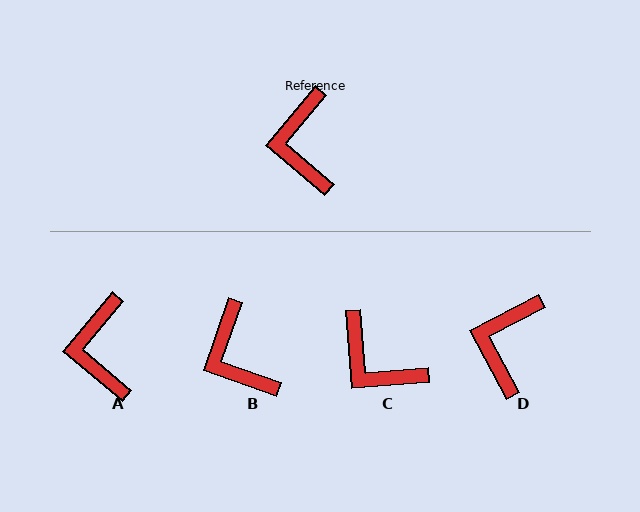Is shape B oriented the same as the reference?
No, it is off by about 21 degrees.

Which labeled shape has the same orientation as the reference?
A.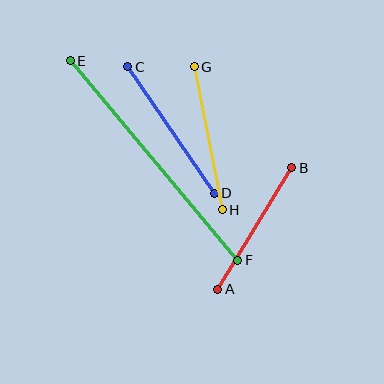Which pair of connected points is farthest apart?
Points E and F are farthest apart.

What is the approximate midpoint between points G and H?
The midpoint is at approximately (208, 138) pixels.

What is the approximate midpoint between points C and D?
The midpoint is at approximately (171, 130) pixels.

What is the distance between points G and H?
The distance is approximately 146 pixels.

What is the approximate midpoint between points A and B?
The midpoint is at approximately (255, 229) pixels.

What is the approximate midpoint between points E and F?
The midpoint is at approximately (154, 160) pixels.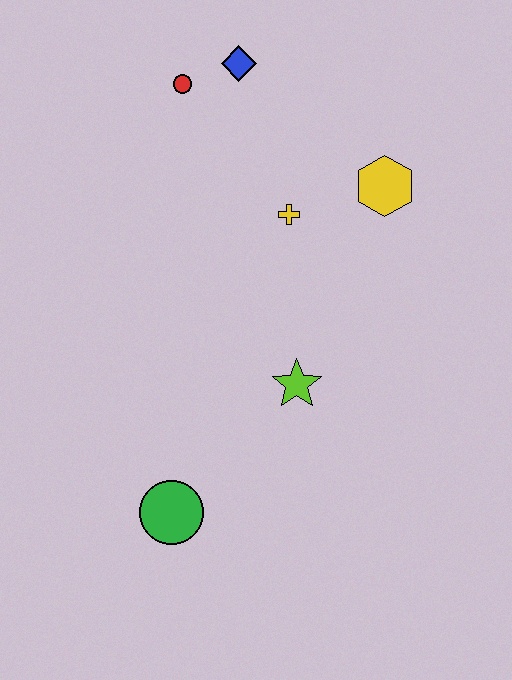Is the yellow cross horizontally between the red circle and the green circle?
No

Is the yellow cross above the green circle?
Yes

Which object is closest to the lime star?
The yellow cross is closest to the lime star.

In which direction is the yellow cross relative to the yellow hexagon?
The yellow cross is to the left of the yellow hexagon.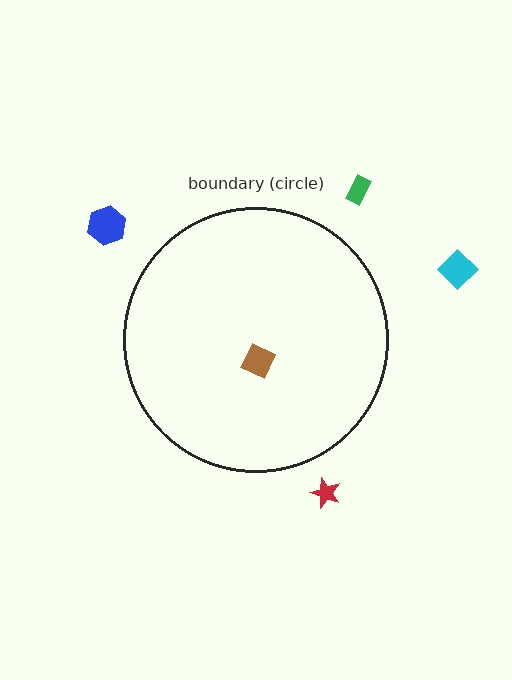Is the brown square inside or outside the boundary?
Inside.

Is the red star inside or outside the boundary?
Outside.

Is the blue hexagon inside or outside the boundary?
Outside.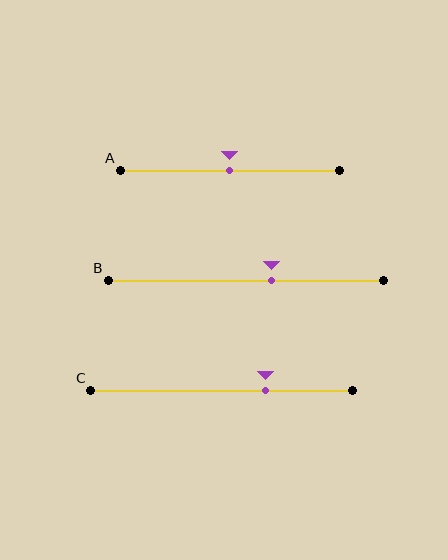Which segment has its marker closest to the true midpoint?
Segment A has its marker closest to the true midpoint.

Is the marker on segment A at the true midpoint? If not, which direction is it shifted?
Yes, the marker on segment A is at the true midpoint.